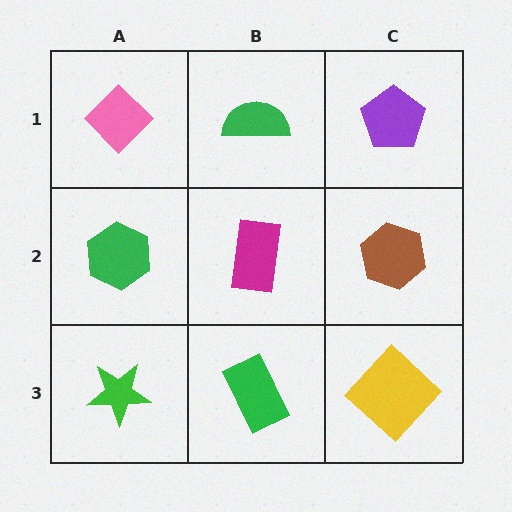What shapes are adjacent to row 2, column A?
A pink diamond (row 1, column A), a green star (row 3, column A), a magenta rectangle (row 2, column B).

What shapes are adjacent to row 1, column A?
A green hexagon (row 2, column A), a green semicircle (row 1, column B).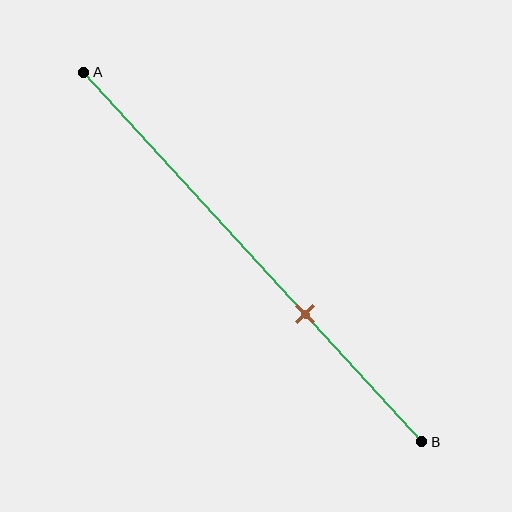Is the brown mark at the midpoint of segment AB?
No, the mark is at about 65% from A, not at the 50% midpoint.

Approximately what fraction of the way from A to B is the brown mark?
The brown mark is approximately 65% of the way from A to B.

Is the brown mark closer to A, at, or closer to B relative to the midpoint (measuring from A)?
The brown mark is closer to point B than the midpoint of segment AB.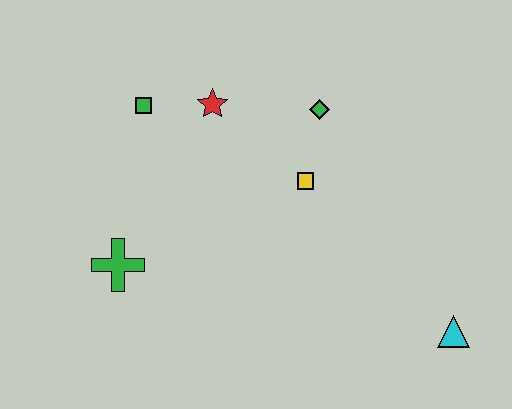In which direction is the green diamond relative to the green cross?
The green diamond is to the right of the green cross.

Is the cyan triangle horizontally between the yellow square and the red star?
No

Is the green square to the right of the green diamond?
No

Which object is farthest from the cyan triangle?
The green square is farthest from the cyan triangle.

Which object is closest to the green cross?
The green square is closest to the green cross.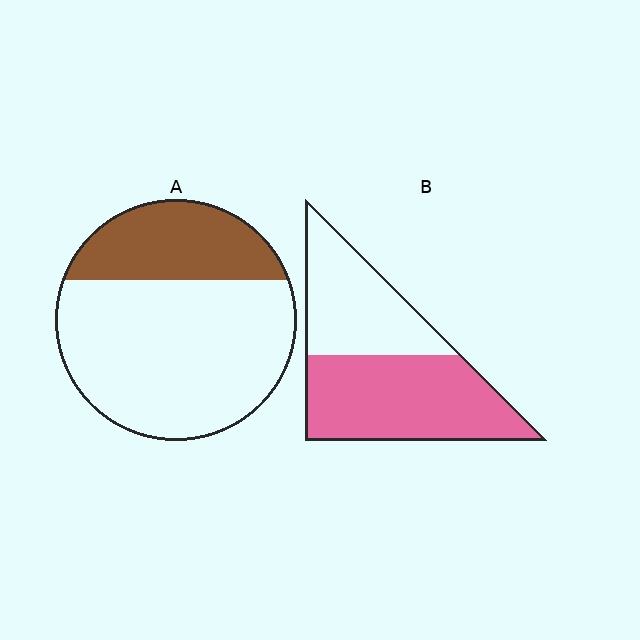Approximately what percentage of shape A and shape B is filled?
A is approximately 30% and B is approximately 60%.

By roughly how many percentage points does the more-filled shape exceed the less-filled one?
By roughly 30 percentage points (B over A).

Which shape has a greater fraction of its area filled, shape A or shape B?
Shape B.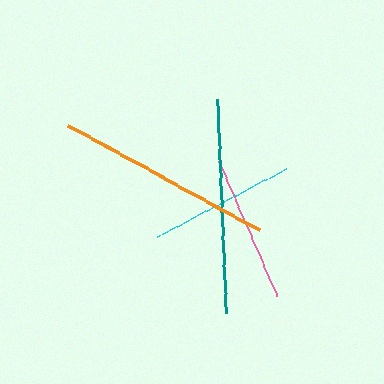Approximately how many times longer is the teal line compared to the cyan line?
The teal line is approximately 1.5 times the length of the cyan line.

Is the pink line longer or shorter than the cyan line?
The pink line is longer than the cyan line.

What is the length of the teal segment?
The teal segment is approximately 214 pixels long.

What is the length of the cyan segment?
The cyan segment is approximately 146 pixels long.